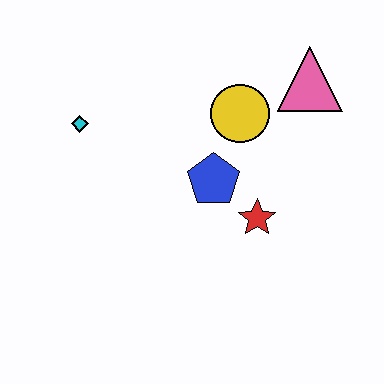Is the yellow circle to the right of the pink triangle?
No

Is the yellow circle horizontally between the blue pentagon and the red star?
Yes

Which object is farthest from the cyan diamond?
The pink triangle is farthest from the cyan diamond.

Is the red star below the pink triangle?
Yes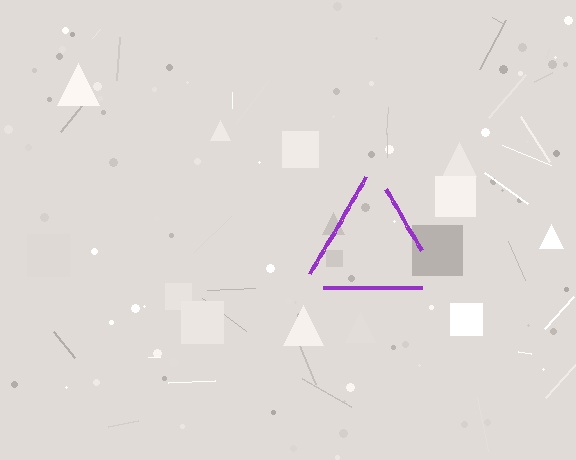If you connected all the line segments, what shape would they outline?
They would outline a triangle.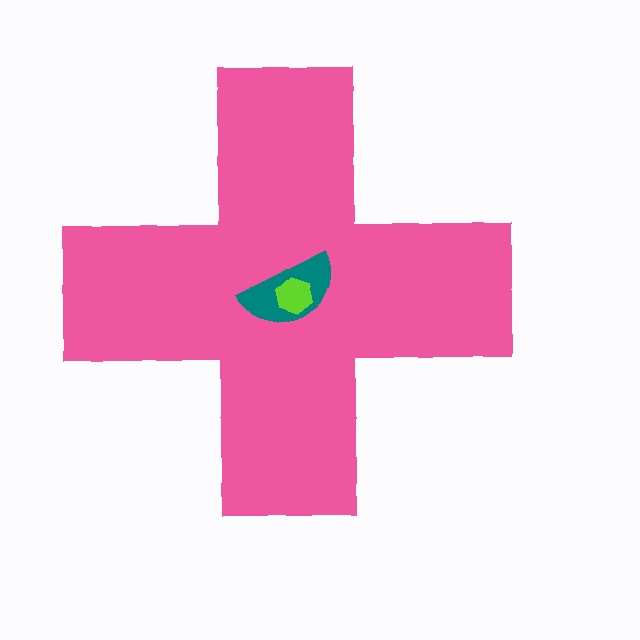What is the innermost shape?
The lime hexagon.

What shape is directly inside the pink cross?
The teal semicircle.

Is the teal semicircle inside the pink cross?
Yes.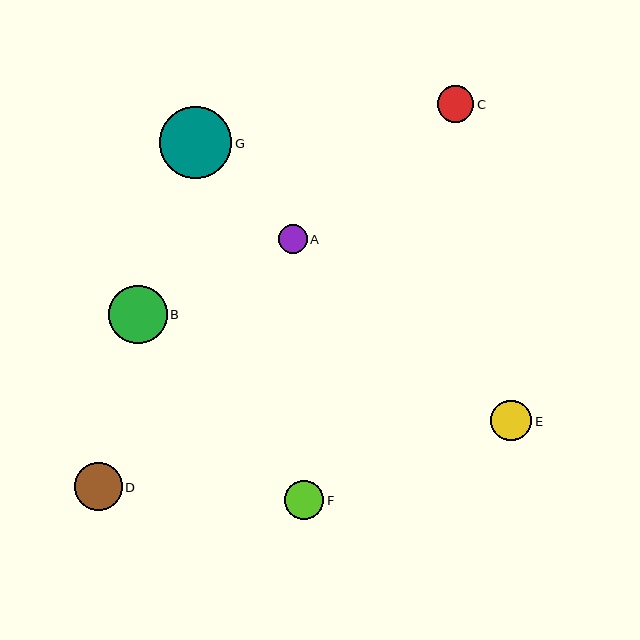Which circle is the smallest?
Circle A is the smallest with a size of approximately 29 pixels.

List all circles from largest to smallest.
From largest to smallest: G, B, D, E, F, C, A.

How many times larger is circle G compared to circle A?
Circle G is approximately 2.5 times the size of circle A.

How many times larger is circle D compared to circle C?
Circle D is approximately 1.3 times the size of circle C.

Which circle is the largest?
Circle G is the largest with a size of approximately 73 pixels.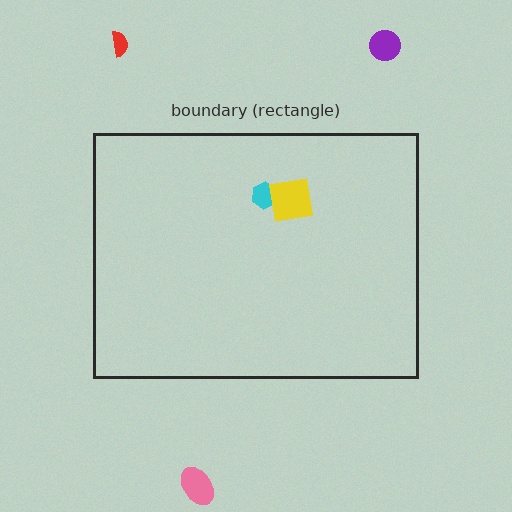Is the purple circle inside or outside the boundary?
Outside.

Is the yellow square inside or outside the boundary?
Inside.